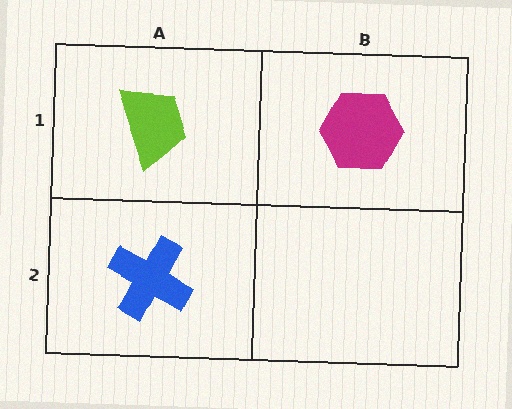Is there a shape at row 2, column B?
No, that cell is empty.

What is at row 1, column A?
A lime trapezoid.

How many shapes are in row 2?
1 shape.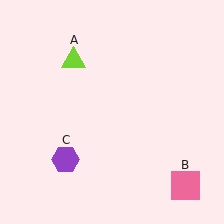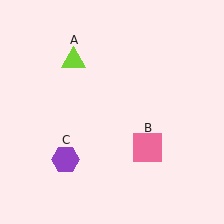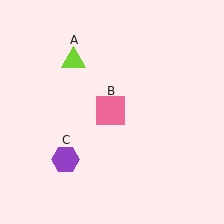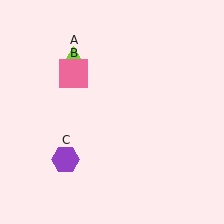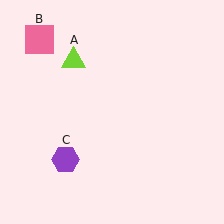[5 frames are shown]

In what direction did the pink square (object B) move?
The pink square (object B) moved up and to the left.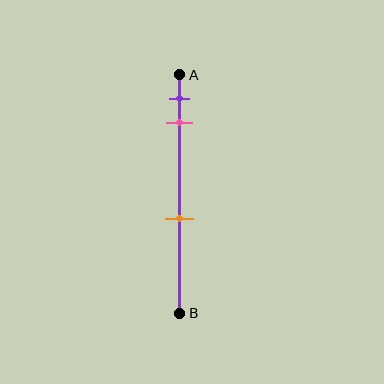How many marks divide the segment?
There are 3 marks dividing the segment.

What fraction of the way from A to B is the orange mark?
The orange mark is approximately 60% (0.6) of the way from A to B.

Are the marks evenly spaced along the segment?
No, the marks are not evenly spaced.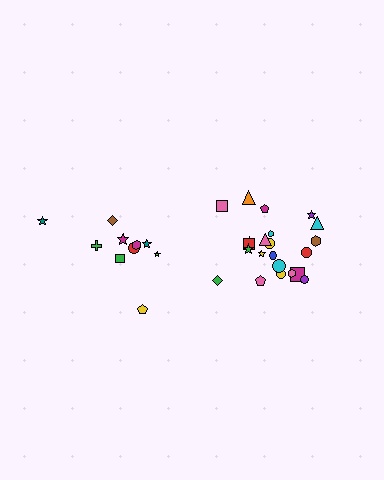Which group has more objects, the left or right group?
The right group.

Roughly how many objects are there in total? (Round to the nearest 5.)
Roughly 30 objects in total.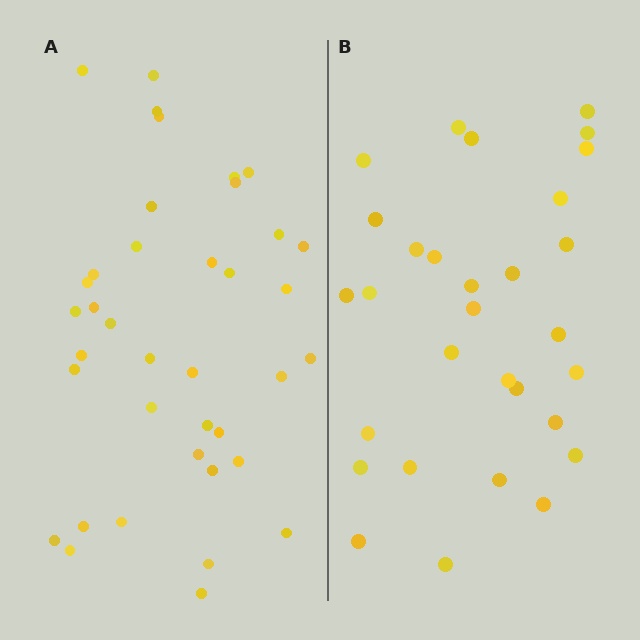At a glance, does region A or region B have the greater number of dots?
Region A (the left region) has more dots.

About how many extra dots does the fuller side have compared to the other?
Region A has roughly 8 or so more dots than region B.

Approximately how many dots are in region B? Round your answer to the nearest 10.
About 30 dots.